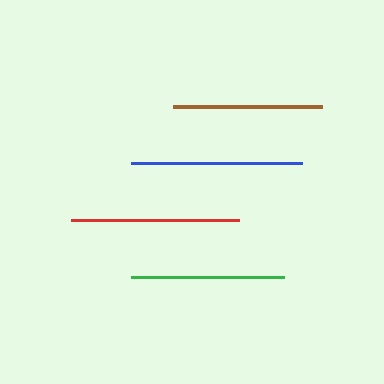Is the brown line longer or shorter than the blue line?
The blue line is longer than the brown line.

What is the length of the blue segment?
The blue segment is approximately 171 pixels long.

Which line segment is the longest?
The blue line is the longest at approximately 171 pixels.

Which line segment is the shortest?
The brown line is the shortest at approximately 149 pixels.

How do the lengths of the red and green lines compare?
The red and green lines are approximately the same length.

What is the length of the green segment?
The green segment is approximately 153 pixels long.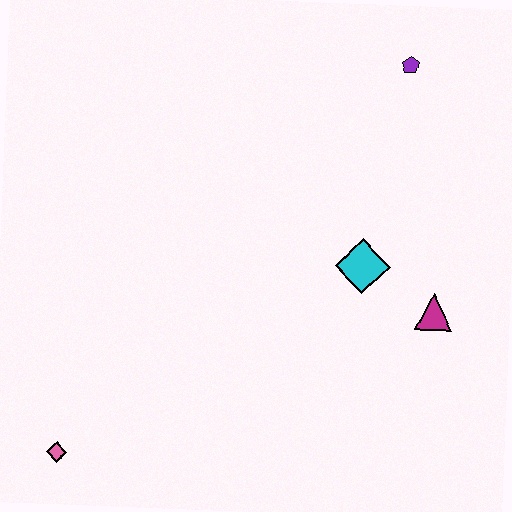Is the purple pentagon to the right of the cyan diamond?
Yes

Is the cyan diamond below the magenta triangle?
No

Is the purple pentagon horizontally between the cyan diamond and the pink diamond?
No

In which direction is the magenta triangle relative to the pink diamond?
The magenta triangle is to the right of the pink diamond.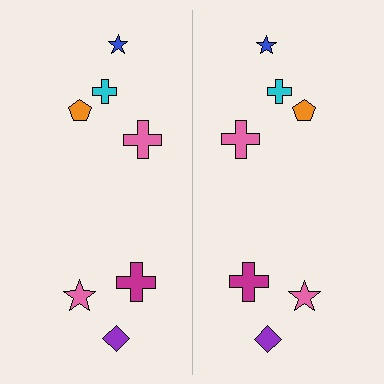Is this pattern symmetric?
Yes, this pattern has bilateral (reflection) symmetry.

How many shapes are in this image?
There are 14 shapes in this image.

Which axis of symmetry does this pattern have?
The pattern has a vertical axis of symmetry running through the center of the image.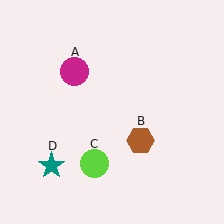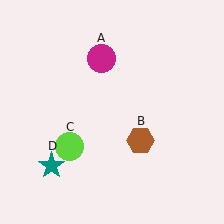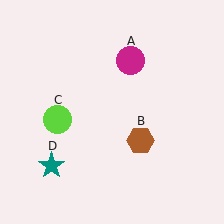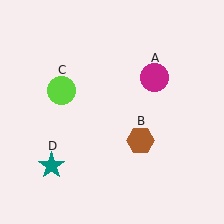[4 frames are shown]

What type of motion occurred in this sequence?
The magenta circle (object A), lime circle (object C) rotated clockwise around the center of the scene.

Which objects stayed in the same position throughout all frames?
Brown hexagon (object B) and teal star (object D) remained stationary.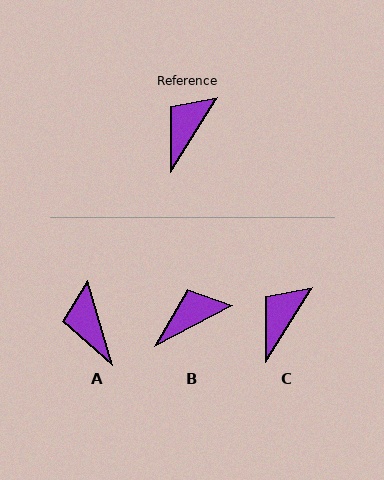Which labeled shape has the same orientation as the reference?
C.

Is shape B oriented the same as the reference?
No, it is off by about 31 degrees.